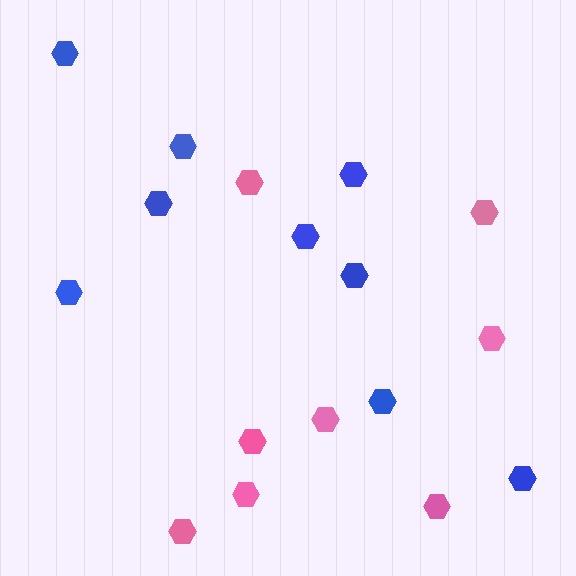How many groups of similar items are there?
There are 2 groups: one group of pink hexagons (8) and one group of blue hexagons (9).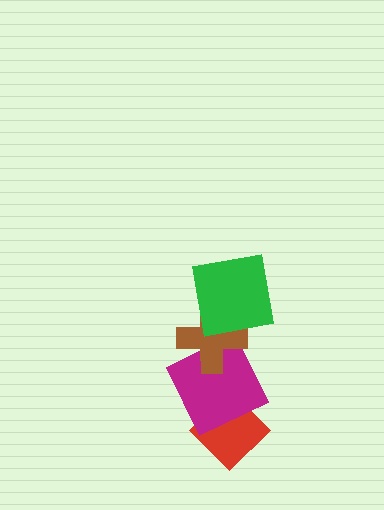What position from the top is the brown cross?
The brown cross is 2nd from the top.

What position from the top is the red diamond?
The red diamond is 4th from the top.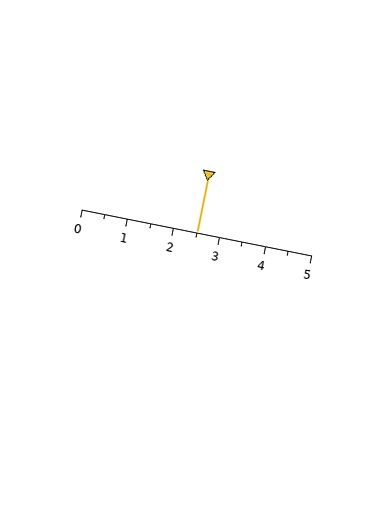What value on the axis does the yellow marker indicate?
The marker indicates approximately 2.5.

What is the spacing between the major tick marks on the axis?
The major ticks are spaced 1 apart.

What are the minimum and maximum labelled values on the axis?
The axis runs from 0 to 5.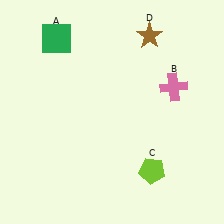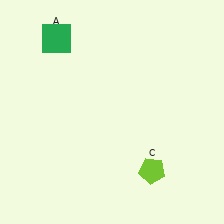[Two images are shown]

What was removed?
The pink cross (B), the brown star (D) were removed in Image 2.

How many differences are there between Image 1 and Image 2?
There are 2 differences between the two images.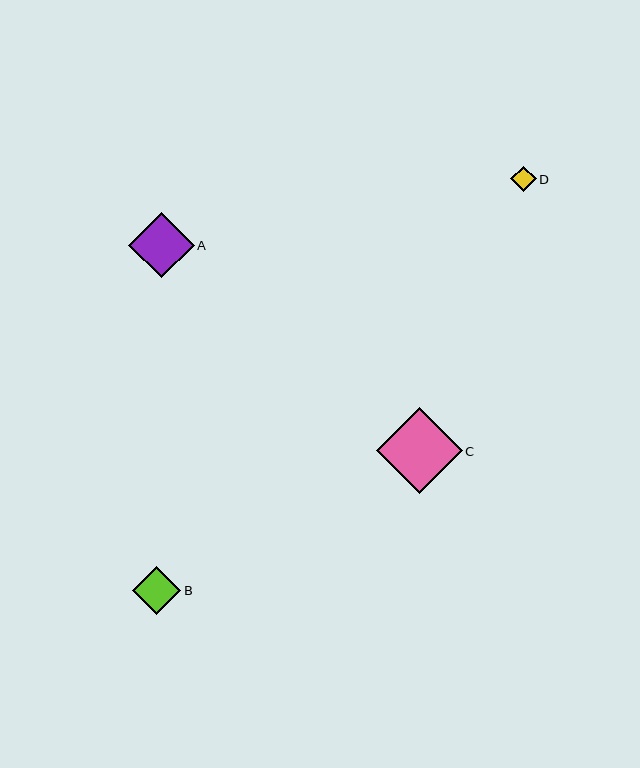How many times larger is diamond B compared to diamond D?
Diamond B is approximately 1.9 times the size of diamond D.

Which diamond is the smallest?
Diamond D is the smallest with a size of approximately 26 pixels.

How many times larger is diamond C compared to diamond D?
Diamond C is approximately 3.3 times the size of diamond D.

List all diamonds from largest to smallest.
From largest to smallest: C, A, B, D.